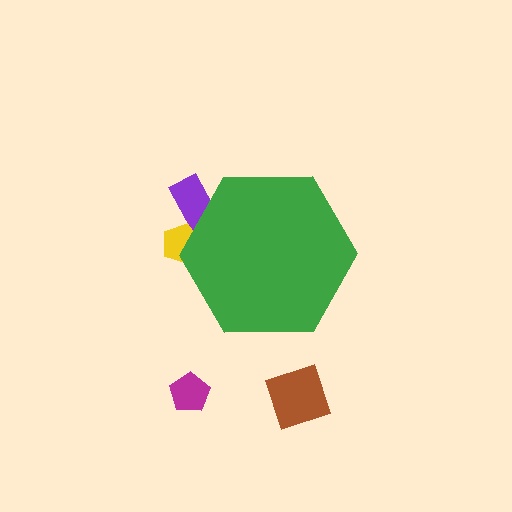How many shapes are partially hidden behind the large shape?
2 shapes are partially hidden.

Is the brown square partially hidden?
No, the brown square is fully visible.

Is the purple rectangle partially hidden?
Yes, the purple rectangle is partially hidden behind the green hexagon.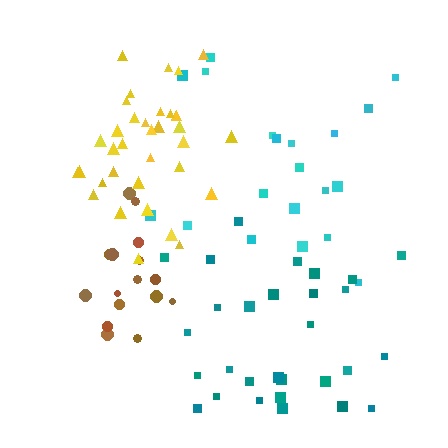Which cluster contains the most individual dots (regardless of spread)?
Yellow (35).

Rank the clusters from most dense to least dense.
yellow, brown, teal, cyan.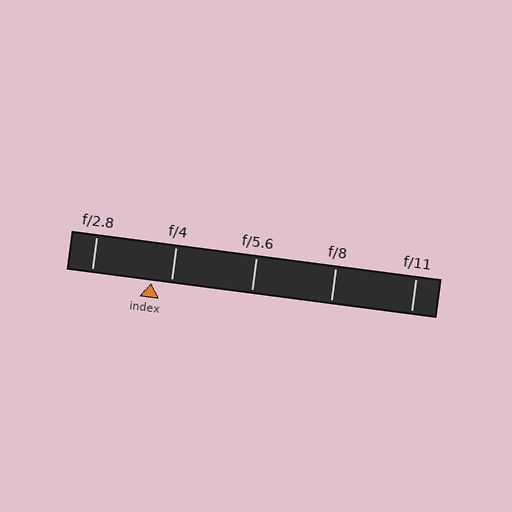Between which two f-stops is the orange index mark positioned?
The index mark is between f/2.8 and f/4.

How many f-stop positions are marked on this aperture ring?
There are 5 f-stop positions marked.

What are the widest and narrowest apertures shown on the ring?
The widest aperture shown is f/2.8 and the narrowest is f/11.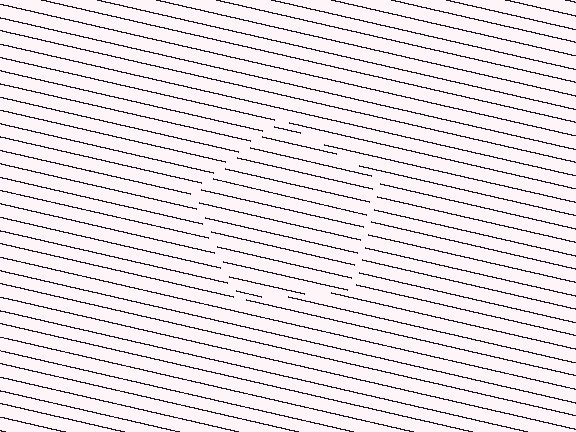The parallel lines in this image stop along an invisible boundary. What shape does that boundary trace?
An illusory pentagon. The interior of the shape contains the same grating, shifted by half a period — the contour is defined by the phase discontinuity where line-ends from the inner and outer gratings abut.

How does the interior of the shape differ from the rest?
The interior of the shape contains the same grating, shifted by half a period — the contour is defined by the phase discontinuity where line-ends from the inner and outer gratings abut.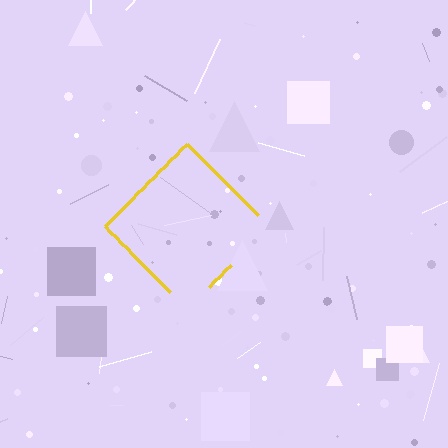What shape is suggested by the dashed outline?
The dashed outline suggests a diamond.